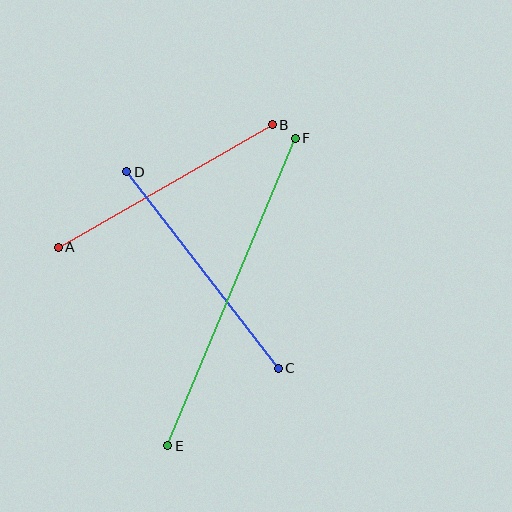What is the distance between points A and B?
The distance is approximately 247 pixels.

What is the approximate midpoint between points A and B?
The midpoint is at approximately (165, 186) pixels.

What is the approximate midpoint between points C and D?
The midpoint is at approximately (203, 270) pixels.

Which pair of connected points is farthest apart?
Points E and F are farthest apart.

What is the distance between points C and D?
The distance is approximately 248 pixels.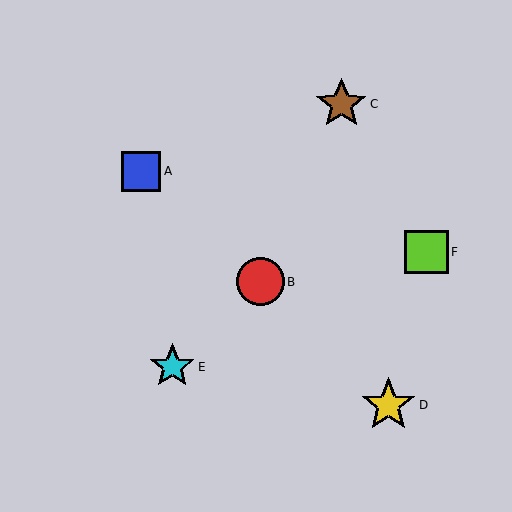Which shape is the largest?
The yellow star (labeled D) is the largest.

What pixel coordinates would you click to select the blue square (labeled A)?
Click at (141, 171) to select the blue square A.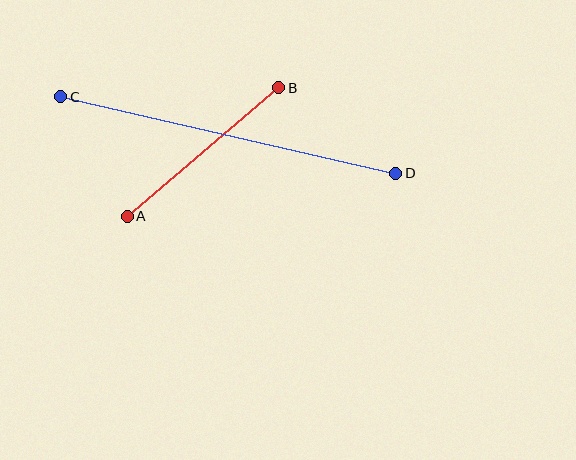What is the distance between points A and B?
The distance is approximately 199 pixels.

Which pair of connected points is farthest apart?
Points C and D are farthest apart.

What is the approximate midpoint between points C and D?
The midpoint is at approximately (228, 135) pixels.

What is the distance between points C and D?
The distance is approximately 343 pixels.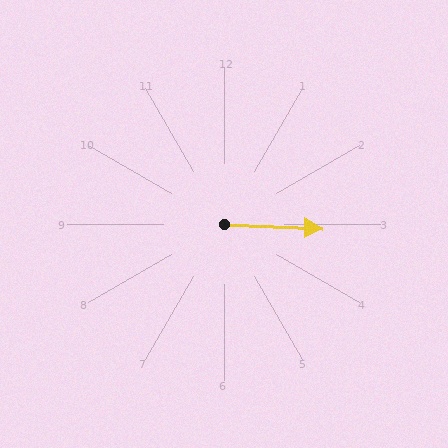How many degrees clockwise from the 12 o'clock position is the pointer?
Approximately 92 degrees.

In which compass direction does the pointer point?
East.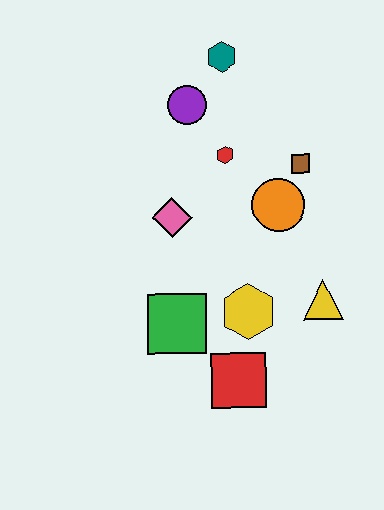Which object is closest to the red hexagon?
The purple circle is closest to the red hexagon.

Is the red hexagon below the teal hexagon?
Yes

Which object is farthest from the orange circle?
The red square is farthest from the orange circle.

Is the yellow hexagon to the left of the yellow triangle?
Yes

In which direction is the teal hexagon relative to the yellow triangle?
The teal hexagon is above the yellow triangle.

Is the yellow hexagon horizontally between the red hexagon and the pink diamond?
No